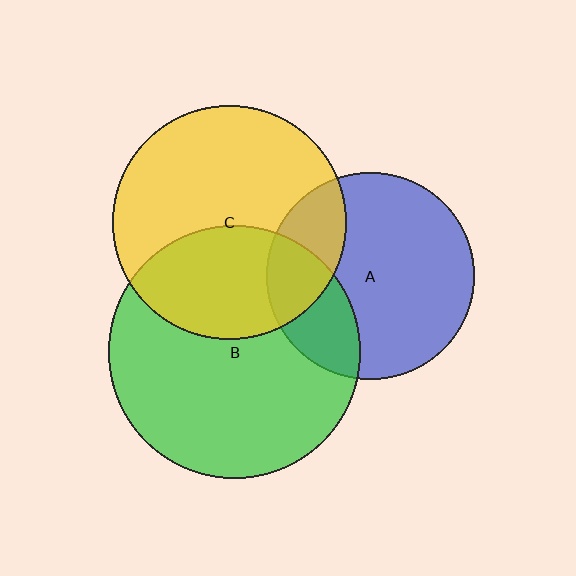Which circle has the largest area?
Circle B (green).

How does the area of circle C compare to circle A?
Approximately 1.3 times.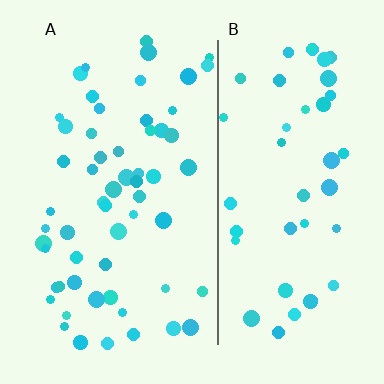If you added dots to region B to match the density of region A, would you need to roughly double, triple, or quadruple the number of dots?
Approximately double.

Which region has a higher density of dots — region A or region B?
A (the left).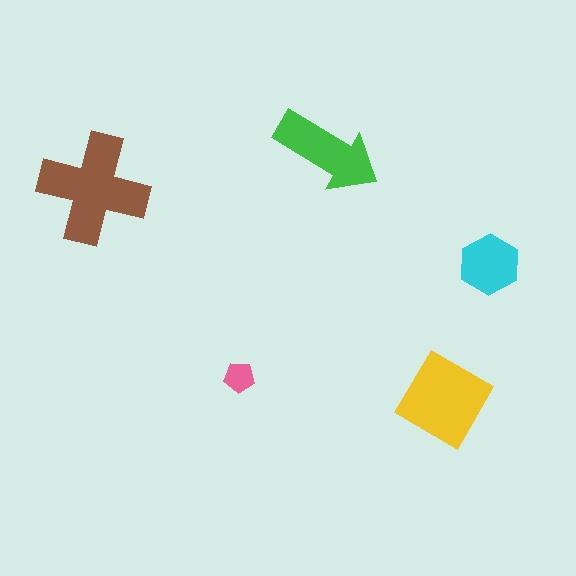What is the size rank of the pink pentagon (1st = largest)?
5th.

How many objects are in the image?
There are 5 objects in the image.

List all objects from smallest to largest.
The pink pentagon, the cyan hexagon, the green arrow, the yellow diamond, the brown cross.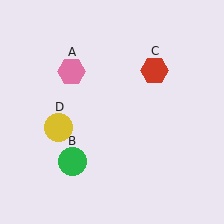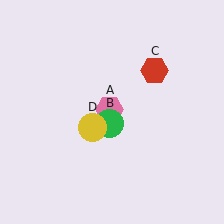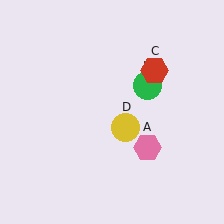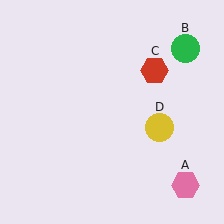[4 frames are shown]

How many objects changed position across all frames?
3 objects changed position: pink hexagon (object A), green circle (object B), yellow circle (object D).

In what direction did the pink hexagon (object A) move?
The pink hexagon (object A) moved down and to the right.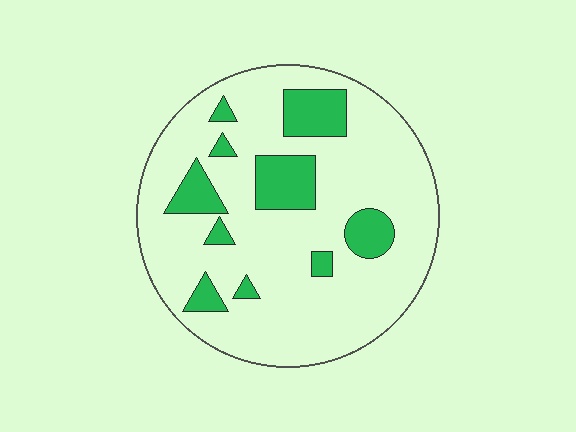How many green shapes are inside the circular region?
10.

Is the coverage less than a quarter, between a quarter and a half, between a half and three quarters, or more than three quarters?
Less than a quarter.